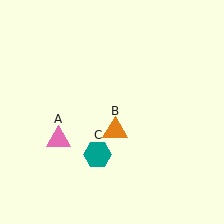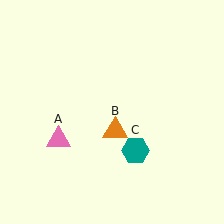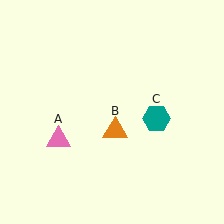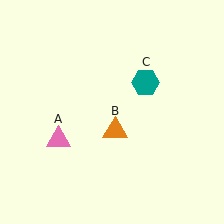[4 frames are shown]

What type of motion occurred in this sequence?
The teal hexagon (object C) rotated counterclockwise around the center of the scene.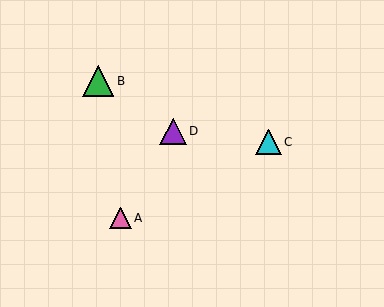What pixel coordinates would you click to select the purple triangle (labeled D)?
Click at (173, 131) to select the purple triangle D.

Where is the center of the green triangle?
The center of the green triangle is at (98, 81).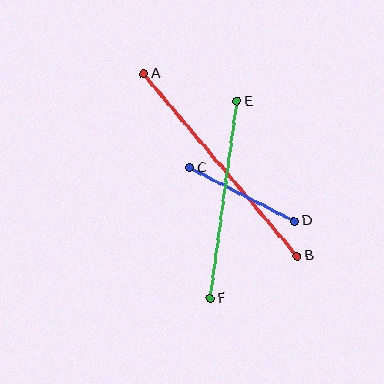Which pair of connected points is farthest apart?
Points A and B are farthest apart.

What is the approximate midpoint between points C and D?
The midpoint is at approximately (242, 194) pixels.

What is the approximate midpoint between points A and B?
The midpoint is at approximately (220, 165) pixels.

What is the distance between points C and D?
The distance is approximately 117 pixels.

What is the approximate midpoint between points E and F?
The midpoint is at approximately (224, 200) pixels.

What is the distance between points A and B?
The distance is approximately 238 pixels.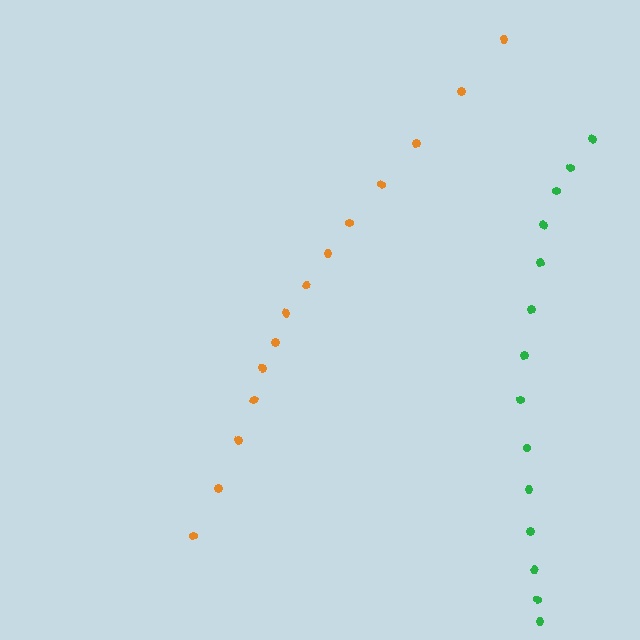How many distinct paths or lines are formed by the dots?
There are 2 distinct paths.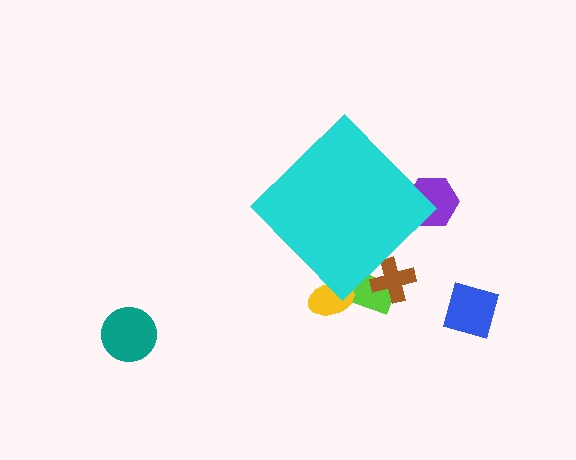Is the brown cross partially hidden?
Yes, the brown cross is partially hidden behind the cyan diamond.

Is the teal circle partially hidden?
No, the teal circle is fully visible.